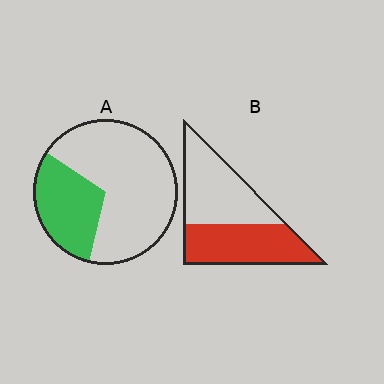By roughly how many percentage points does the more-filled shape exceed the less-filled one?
By roughly 15 percentage points (B over A).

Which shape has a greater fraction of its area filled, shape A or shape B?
Shape B.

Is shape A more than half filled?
No.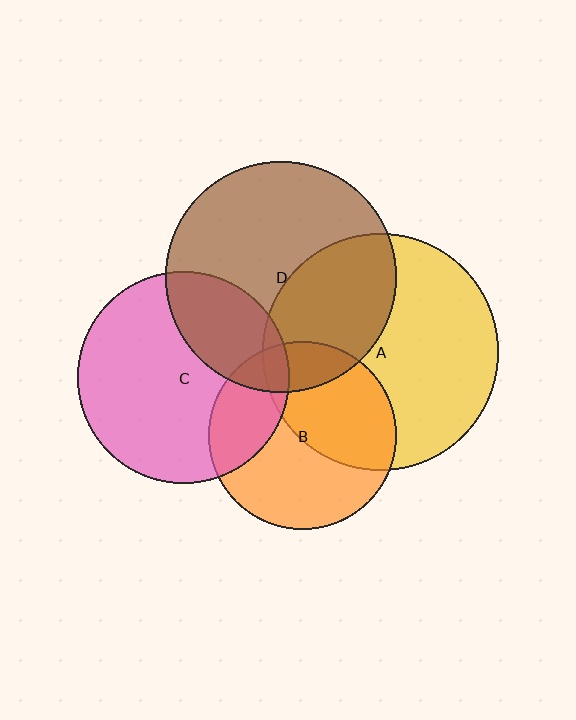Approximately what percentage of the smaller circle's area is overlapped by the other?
Approximately 30%.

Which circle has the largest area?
Circle A (yellow).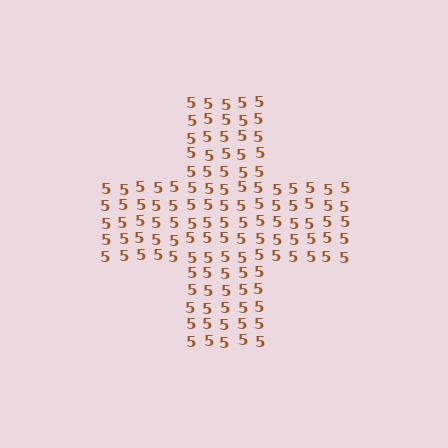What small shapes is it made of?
It is made of small digit 5's.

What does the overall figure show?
The overall figure shows a cross.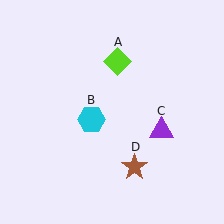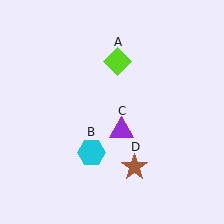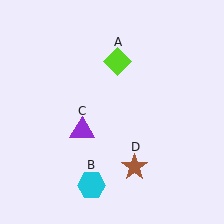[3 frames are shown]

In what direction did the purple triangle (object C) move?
The purple triangle (object C) moved left.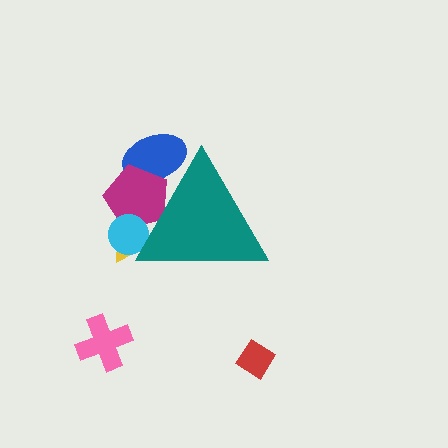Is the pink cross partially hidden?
No, the pink cross is fully visible.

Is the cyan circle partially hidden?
Yes, the cyan circle is partially hidden behind the teal triangle.